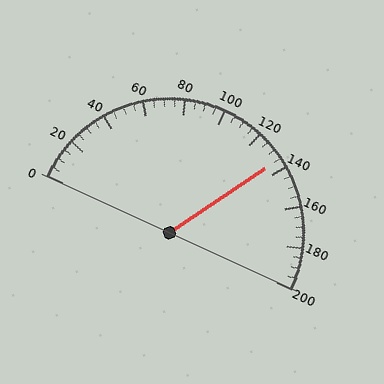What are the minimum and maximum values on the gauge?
The gauge ranges from 0 to 200.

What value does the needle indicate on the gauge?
The needle indicates approximately 135.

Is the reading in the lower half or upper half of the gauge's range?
The reading is in the upper half of the range (0 to 200).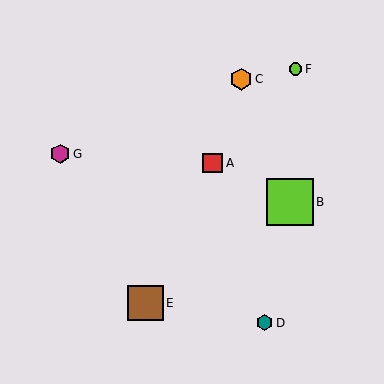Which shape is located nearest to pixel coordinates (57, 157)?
The magenta hexagon (labeled G) at (60, 154) is nearest to that location.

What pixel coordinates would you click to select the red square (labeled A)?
Click at (213, 163) to select the red square A.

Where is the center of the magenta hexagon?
The center of the magenta hexagon is at (60, 154).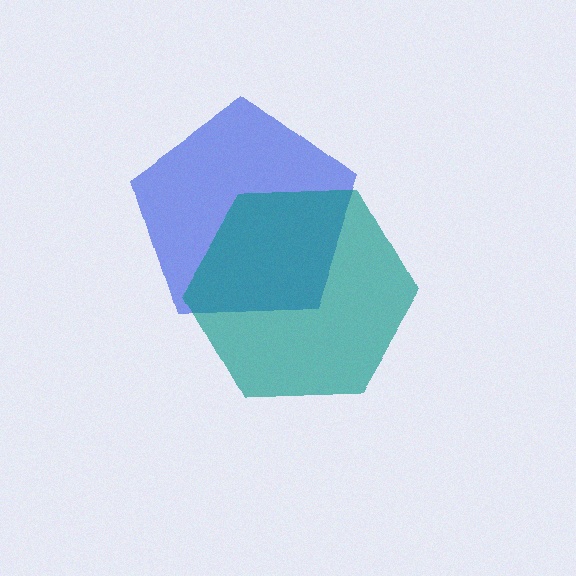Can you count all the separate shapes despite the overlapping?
Yes, there are 2 separate shapes.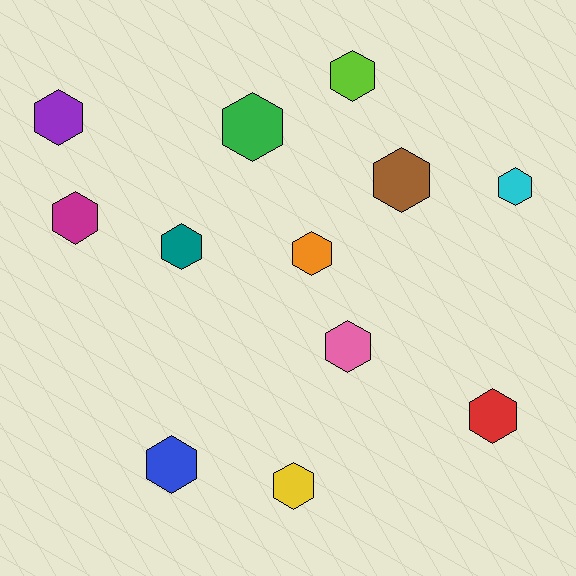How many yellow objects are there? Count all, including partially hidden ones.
There is 1 yellow object.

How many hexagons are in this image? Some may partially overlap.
There are 12 hexagons.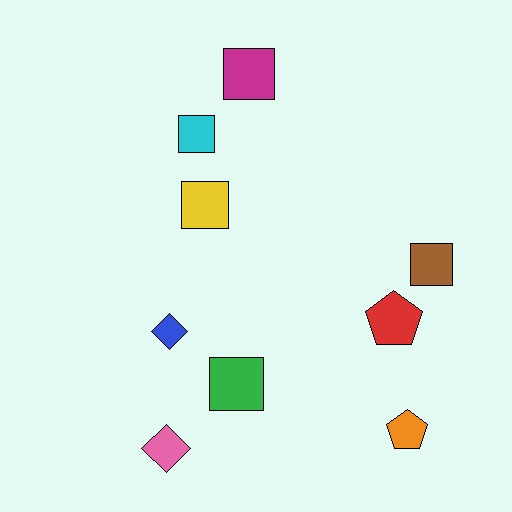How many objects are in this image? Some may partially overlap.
There are 9 objects.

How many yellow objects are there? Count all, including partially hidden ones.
There is 1 yellow object.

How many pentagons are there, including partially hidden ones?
There are 2 pentagons.